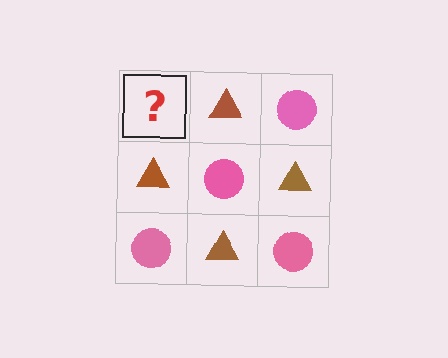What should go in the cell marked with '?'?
The missing cell should contain a pink circle.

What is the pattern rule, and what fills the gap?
The rule is that it alternates pink circle and brown triangle in a checkerboard pattern. The gap should be filled with a pink circle.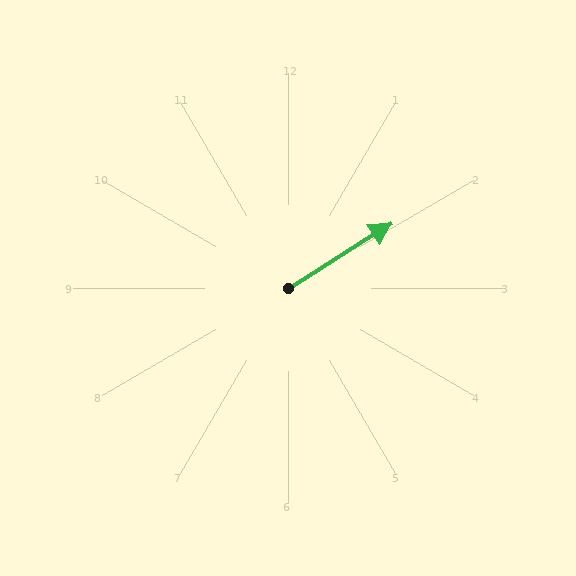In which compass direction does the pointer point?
Northeast.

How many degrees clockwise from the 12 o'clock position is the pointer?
Approximately 58 degrees.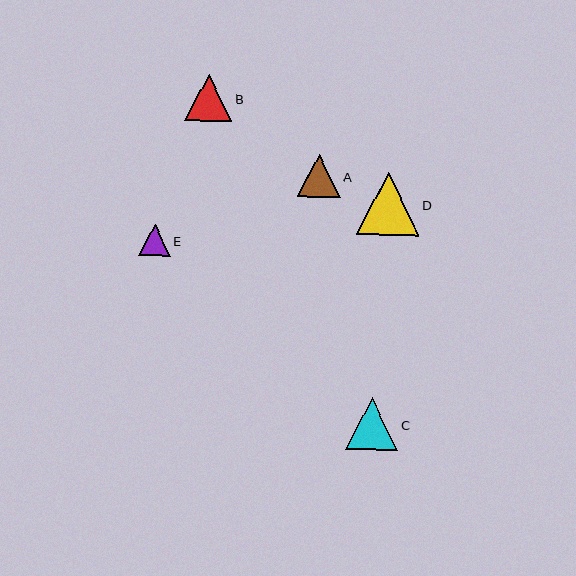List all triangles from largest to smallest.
From largest to smallest: D, C, B, A, E.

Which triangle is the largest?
Triangle D is the largest with a size of approximately 63 pixels.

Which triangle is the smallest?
Triangle E is the smallest with a size of approximately 32 pixels.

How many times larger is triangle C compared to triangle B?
Triangle C is approximately 1.1 times the size of triangle B.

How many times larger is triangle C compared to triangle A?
Triangle C is approximately 1.2 times the size of triangle A.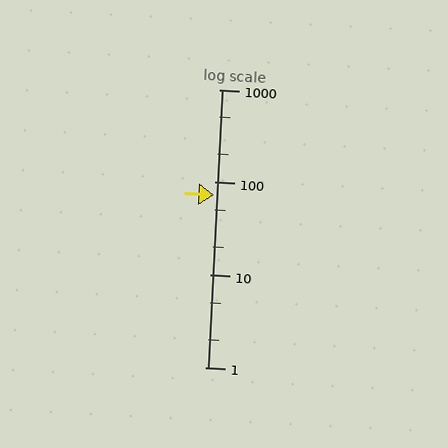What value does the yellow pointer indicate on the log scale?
The pointer indicates approximately 73.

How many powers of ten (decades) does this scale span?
The scale spans 3 decades, from 1 to 1000.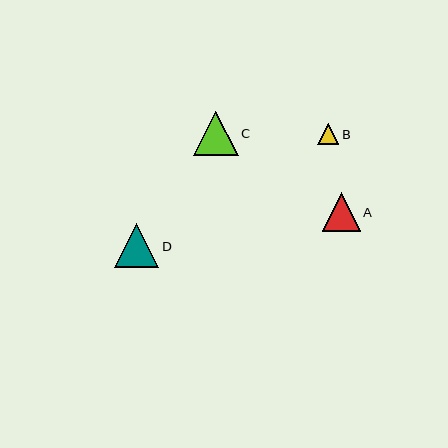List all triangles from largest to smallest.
From largest to smallest: D, C, A, B.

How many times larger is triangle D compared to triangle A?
Triangle D is approximately 1.2 times the size of triangle A.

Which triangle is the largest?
Triangle D is the largest with a size of approximately 44 pixels.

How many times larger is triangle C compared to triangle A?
Triangle C is approximately 1.1 times the size of triangle A.